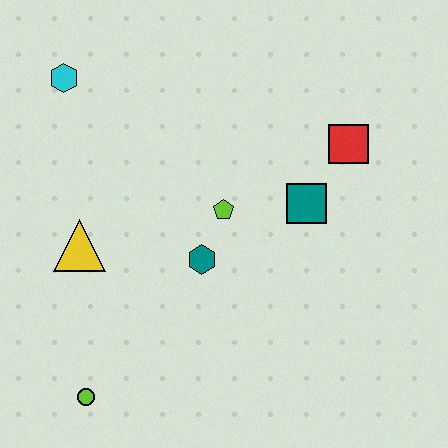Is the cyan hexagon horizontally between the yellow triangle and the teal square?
No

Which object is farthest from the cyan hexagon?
The lime circle is farthest from the cyan hexagon.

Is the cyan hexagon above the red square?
Yes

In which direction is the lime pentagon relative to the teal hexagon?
The lime pentagon is above the teal hexagon.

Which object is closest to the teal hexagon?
The lime pentagon is closest to the teal hexagon.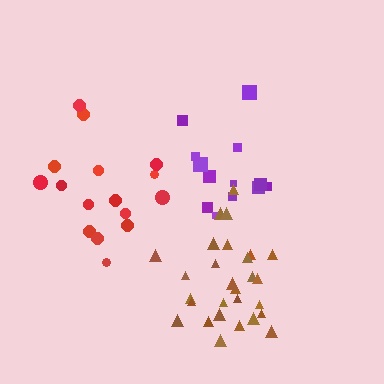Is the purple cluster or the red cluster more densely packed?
Purple.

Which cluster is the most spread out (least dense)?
Brown.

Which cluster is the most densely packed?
Purple.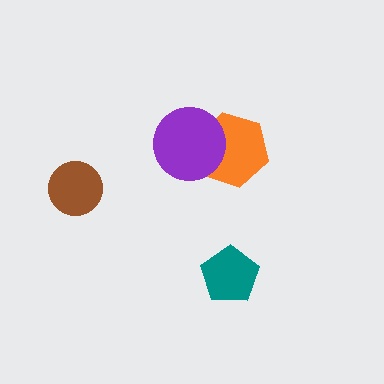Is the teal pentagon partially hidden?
No, no other shape covers it.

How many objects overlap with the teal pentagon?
0 objects overlap with the teal pentagon.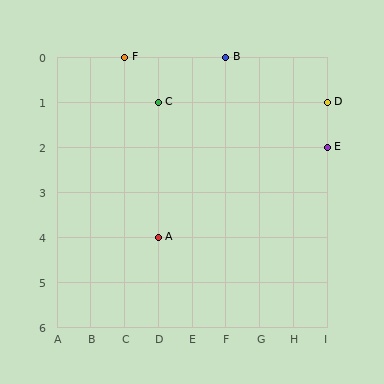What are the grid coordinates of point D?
Point D is at grid coordinates (I, 1).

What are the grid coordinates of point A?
Point A is at grid coordinates (D, 4).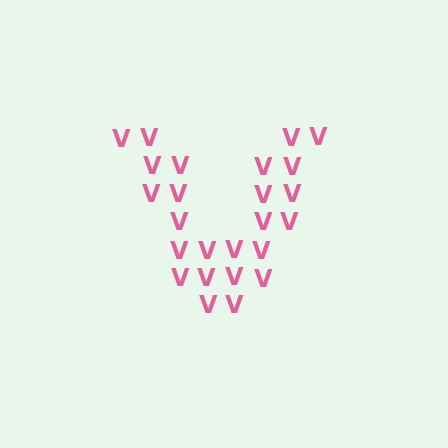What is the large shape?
The large shape is the letter V.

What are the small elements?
The small elements are letter V's.